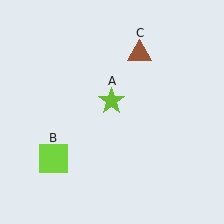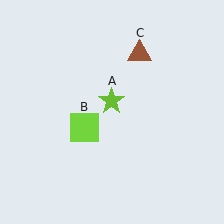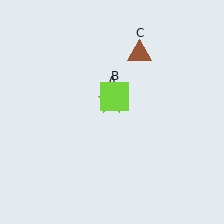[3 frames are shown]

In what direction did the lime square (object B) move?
The lime square (object B) moved up and to the right.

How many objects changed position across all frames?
1 object changed position: lime square (object B).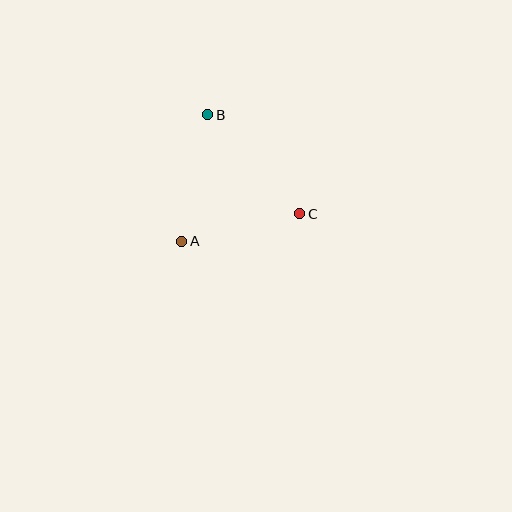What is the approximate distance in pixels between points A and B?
The distance between A and B is approximately 129 pixels.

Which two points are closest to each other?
Points A and C are closest to each other.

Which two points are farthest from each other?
Points B and C are farthest from each other.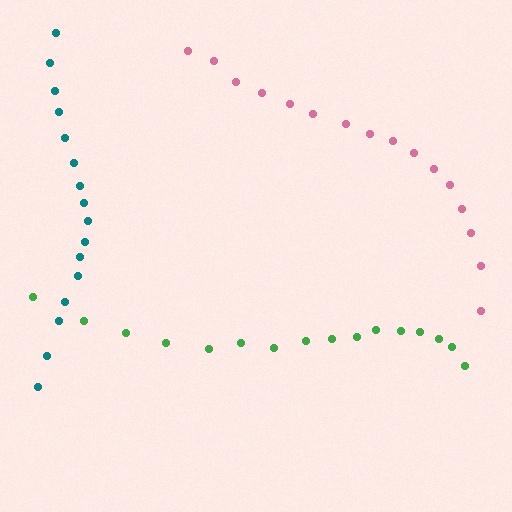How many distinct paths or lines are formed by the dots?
There are 3 distinct paths.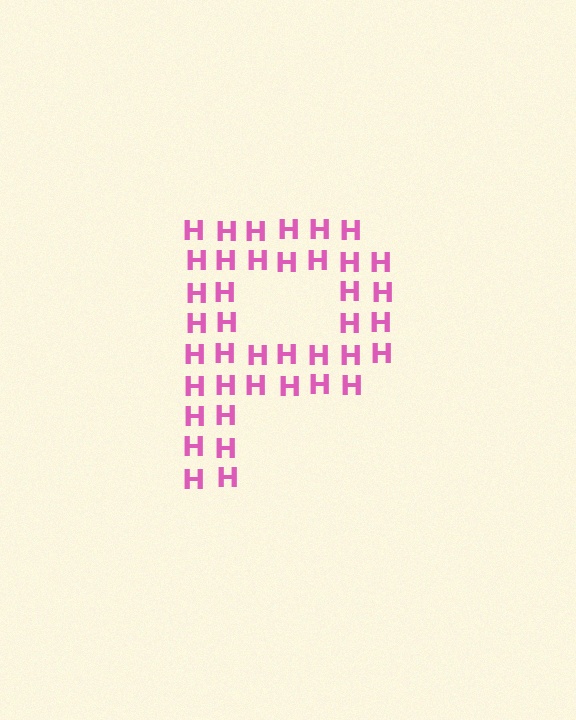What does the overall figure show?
The overall figure shows the letter P.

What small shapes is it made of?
It is made of small letter H's.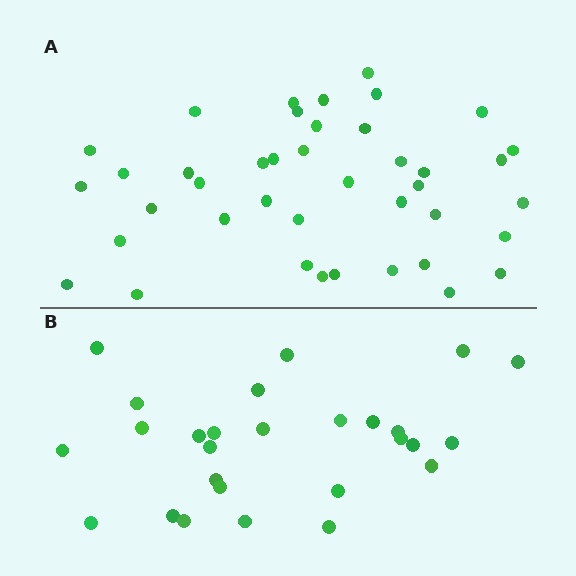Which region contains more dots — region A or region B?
Region A (the top region) has more dots.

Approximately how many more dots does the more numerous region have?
Region A has approximately 15 more dots than region B.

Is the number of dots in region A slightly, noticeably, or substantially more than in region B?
Region A has substantially more. The ratio is roughly 1.5 to 1.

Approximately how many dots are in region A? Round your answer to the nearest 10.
About 40 dots. (The exact count is 41, which rounds to 40.)